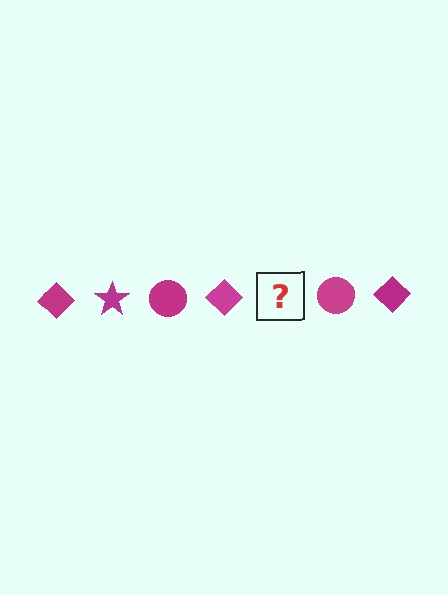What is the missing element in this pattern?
The missing element is a magenta star.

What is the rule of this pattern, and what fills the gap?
The rule is that the pattern cycles through diamond, star, circle shapes in magenta. The gap should be filled with a magenta star.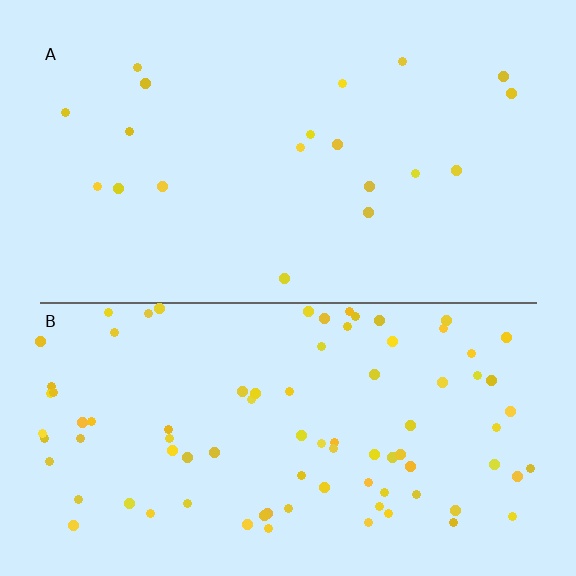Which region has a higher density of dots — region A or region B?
B (the bottom).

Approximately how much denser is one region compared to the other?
Approximately 4.4× — region B over region A.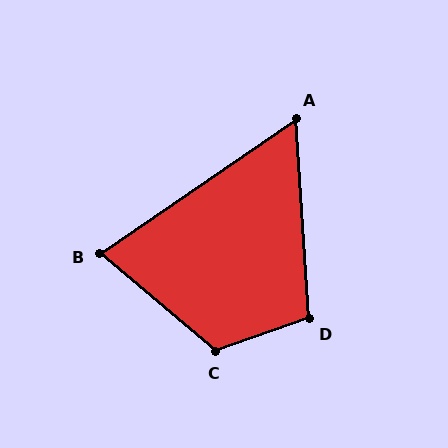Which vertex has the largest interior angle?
C, at approximately 121 degrees.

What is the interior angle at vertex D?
Approximately 106 degrees (obtuse).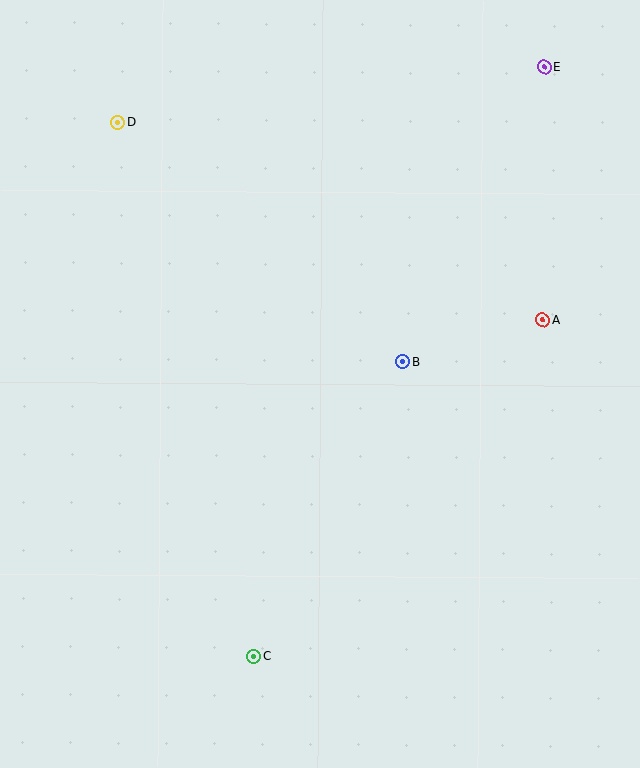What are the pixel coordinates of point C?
Point C is at (254, 656).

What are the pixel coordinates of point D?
Point D is at (118, 122).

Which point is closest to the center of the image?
Point B at (403, 361) is closest to the center.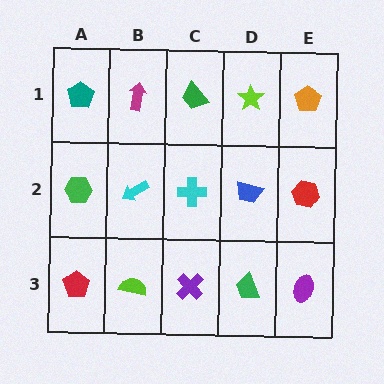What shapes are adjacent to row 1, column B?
A cyan arrow (row 2, column B), a teal pentagon (row 1, column A), a green trapezoid (row 1, column C).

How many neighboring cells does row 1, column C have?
3.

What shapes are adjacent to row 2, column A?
A teal pentagon (row 1, column A), a red pentagon (row 3, column A), a cyan arrow (row 2, column B).